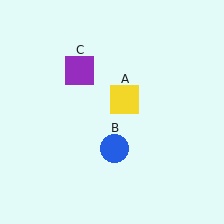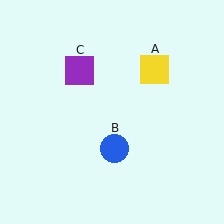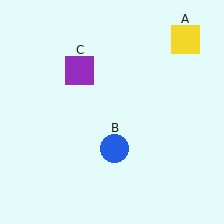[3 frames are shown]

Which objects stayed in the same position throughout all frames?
Blue circle (object B) and purple square (object C) remained stationary.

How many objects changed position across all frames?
1 object changed position: yellow square (object A).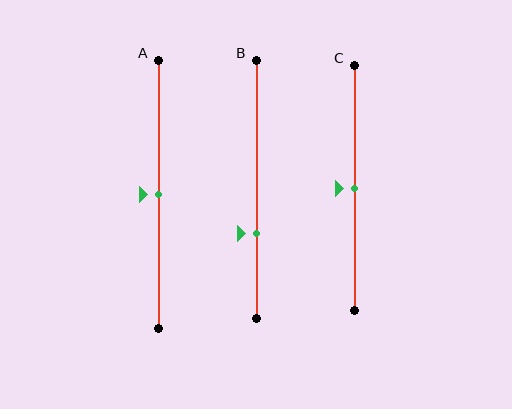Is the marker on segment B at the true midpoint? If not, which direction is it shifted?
No, the marker on segment B is shifted downward by about 17% of the segment length.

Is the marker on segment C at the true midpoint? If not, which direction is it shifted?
Yes, the marker on segment C is at the true midpoint.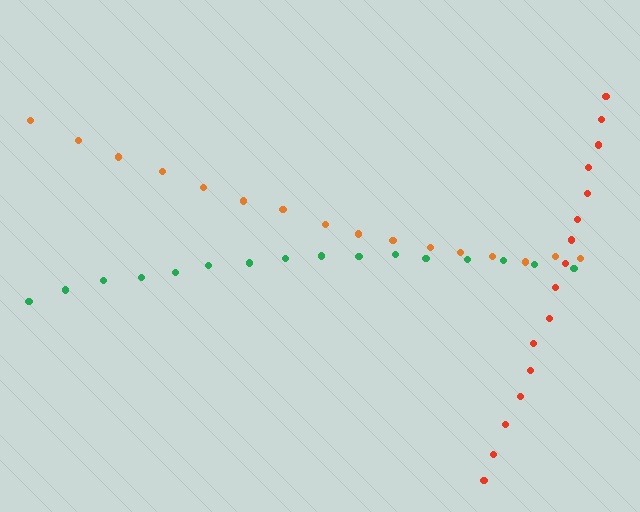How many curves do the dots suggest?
There are 3 distinct paths.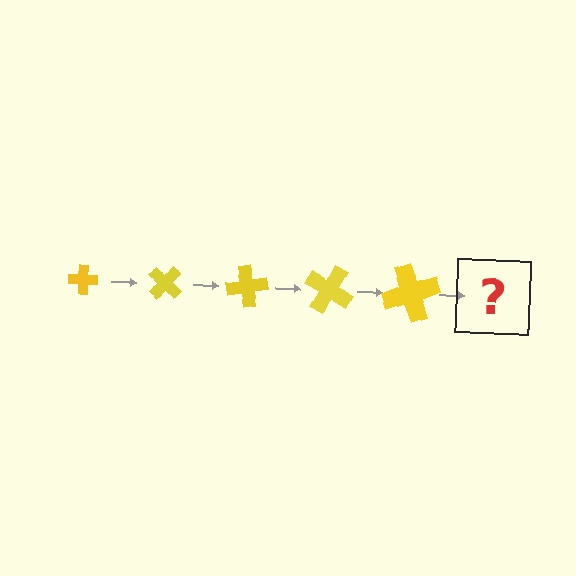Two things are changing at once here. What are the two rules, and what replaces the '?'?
The two rules are that the cross grows larger each step and it rotates 40 degrees each step. The '?' should be a cross, larger than the previous one and rotated 200 degrees from the start.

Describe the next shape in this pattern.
It should be a cross, larger than the previous one and rotated 200 degrees from the start.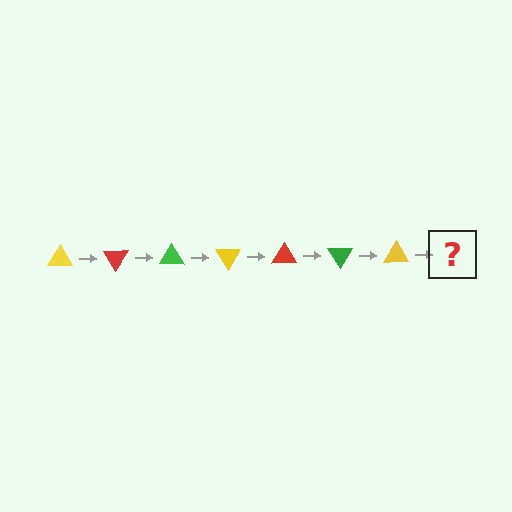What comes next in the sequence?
The next element should be a red triangle, rotated 420 degrees from the start.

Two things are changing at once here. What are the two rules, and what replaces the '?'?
The two rules are that it rotates 60 degrees each step and the color cycles through yellow, red, and green. The '?' should be a red triangle, rotated 420 degrees from the start.